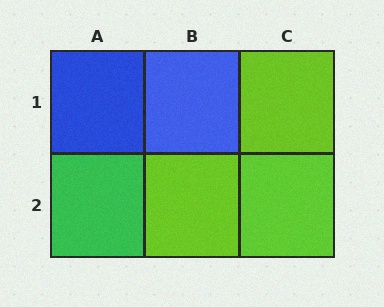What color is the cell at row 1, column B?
Blue.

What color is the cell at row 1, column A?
Blue.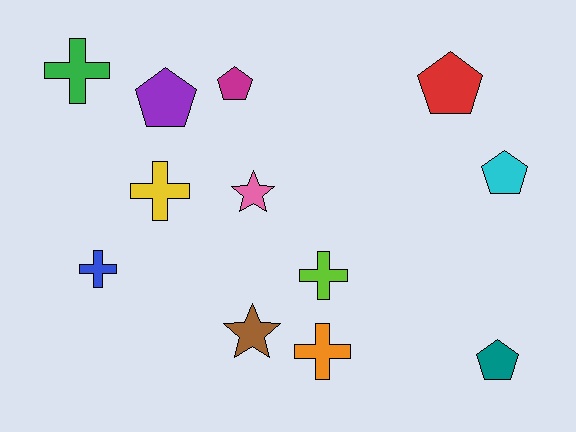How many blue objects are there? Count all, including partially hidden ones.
There is 1 blue object.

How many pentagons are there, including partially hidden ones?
There are 5 pentagons.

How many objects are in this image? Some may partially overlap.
There are 12 objects.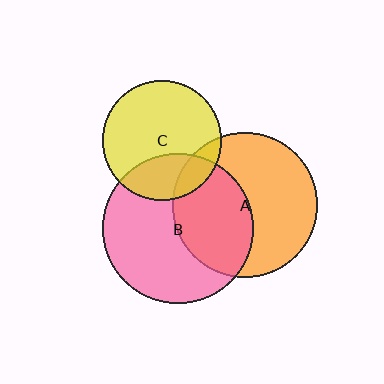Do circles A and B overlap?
Yes.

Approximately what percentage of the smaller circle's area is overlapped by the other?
Approximately 45%.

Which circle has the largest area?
Circle B (pink).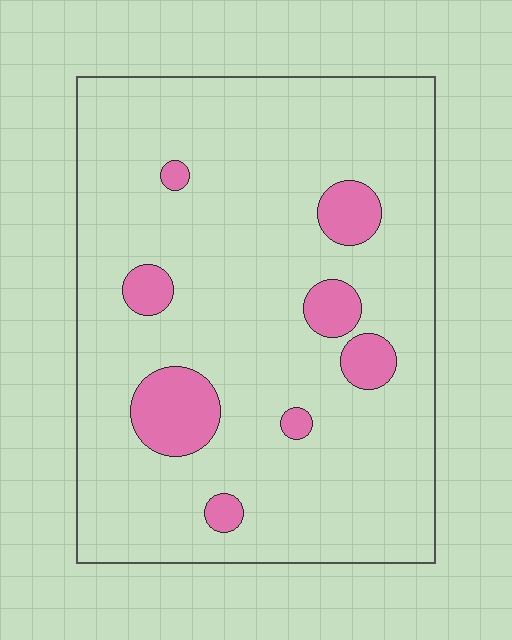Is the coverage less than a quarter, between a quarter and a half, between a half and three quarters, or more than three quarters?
Less than a quarter.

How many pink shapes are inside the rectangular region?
8.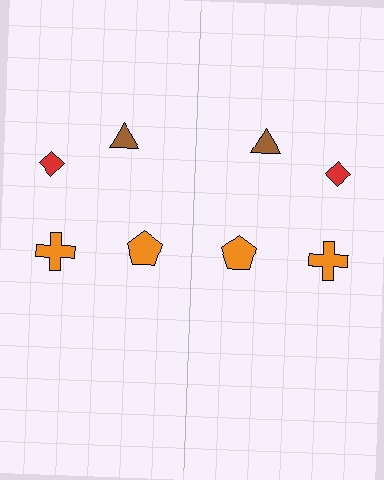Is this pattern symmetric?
Yes, this pattern has bilateral (reflection) symmetry.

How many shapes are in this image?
There are 8 shapes in this image.